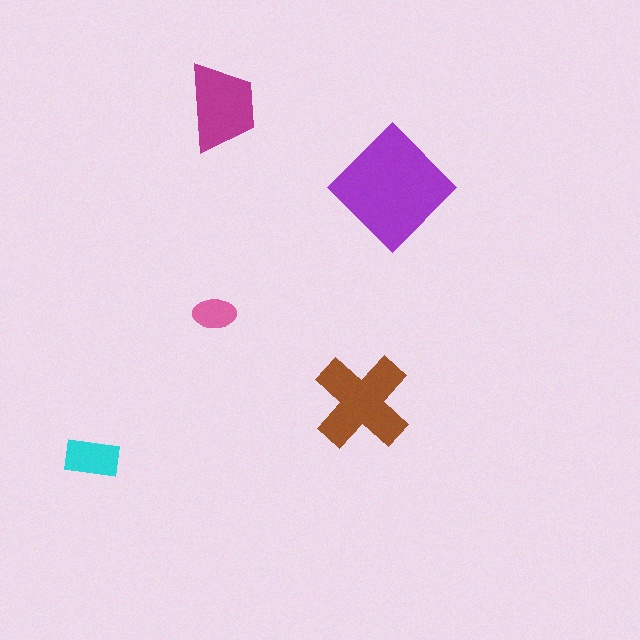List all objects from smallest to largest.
The pink ellipse, the cyan rectangle, the magenta trapezoid, the brown cross, the purple diamond.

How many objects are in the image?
There are 5 objects in the image.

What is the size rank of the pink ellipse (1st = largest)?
5th.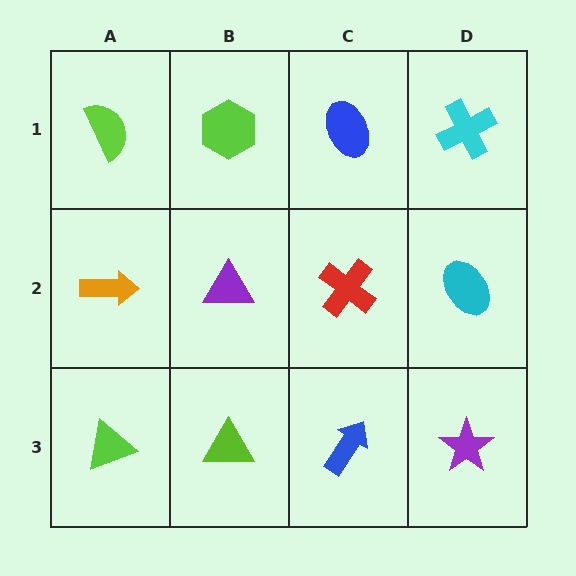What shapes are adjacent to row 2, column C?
A blue ellipse (row 1, column C), a blue arrow (row 3, column C), a purple triangle (row 2, column B), a cyan ellipse (row 2, column D).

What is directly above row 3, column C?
A red cross.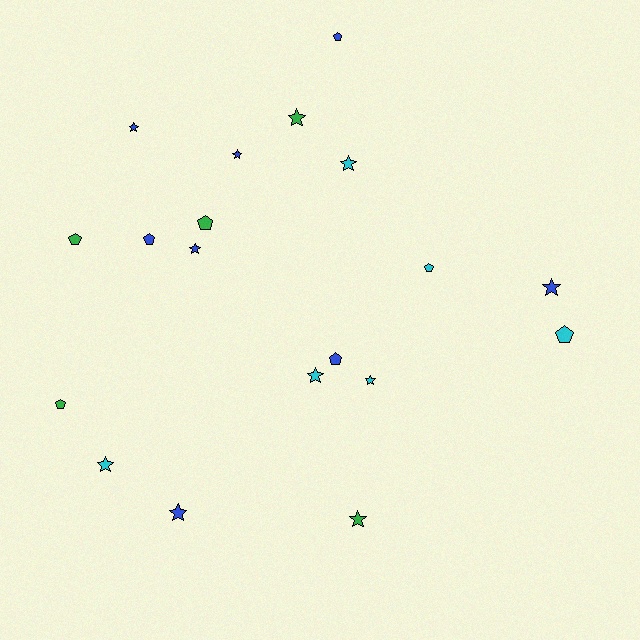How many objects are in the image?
There are 19 objects.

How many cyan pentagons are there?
There are 2 cyan pentagons.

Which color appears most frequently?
Blue, with 8 objects.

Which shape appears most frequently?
Star, with 11 objects.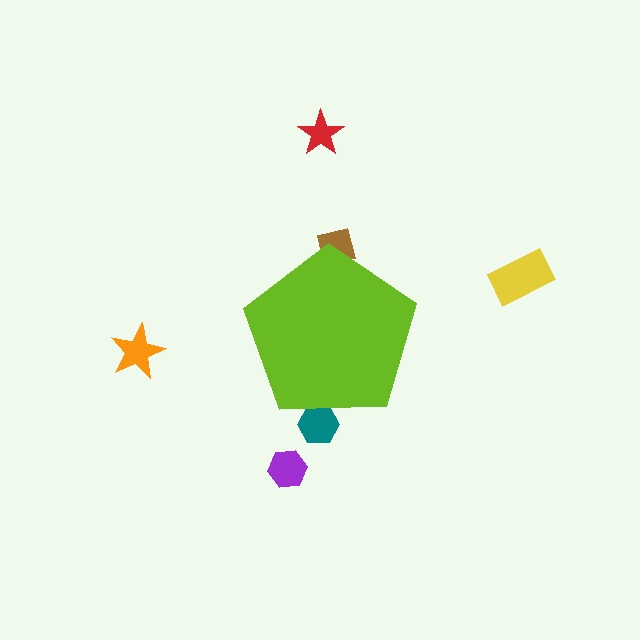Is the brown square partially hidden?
Yes, the brown square is partially hidden behind the lime pentagon.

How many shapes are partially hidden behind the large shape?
2 shapes are partially hidden.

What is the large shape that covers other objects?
A lime pentagon.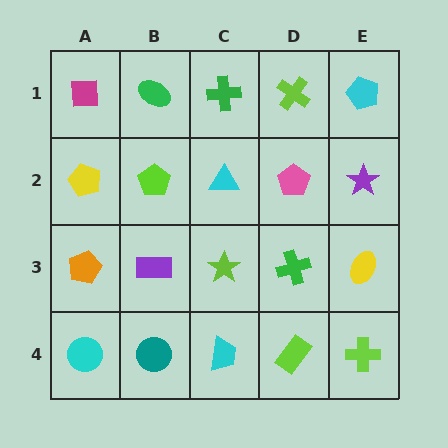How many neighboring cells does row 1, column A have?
2.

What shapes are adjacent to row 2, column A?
A magenta square (row 1, column A), an orange pentagon (row 3, column A), a lime pentagon (row 2, column B).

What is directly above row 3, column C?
A cyan triangle.